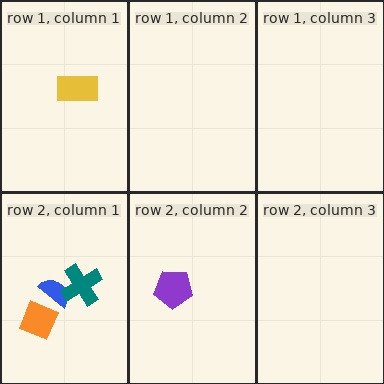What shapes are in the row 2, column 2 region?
The purple pentagon.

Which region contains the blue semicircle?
The row 2, column 1 region.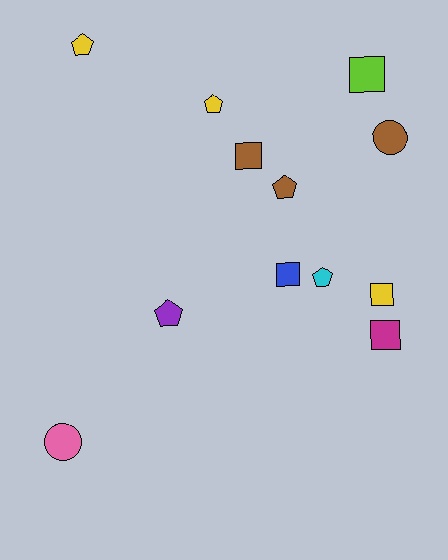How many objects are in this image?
There are 12 objects.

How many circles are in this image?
There are 2 circles.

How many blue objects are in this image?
There is 1 blue object.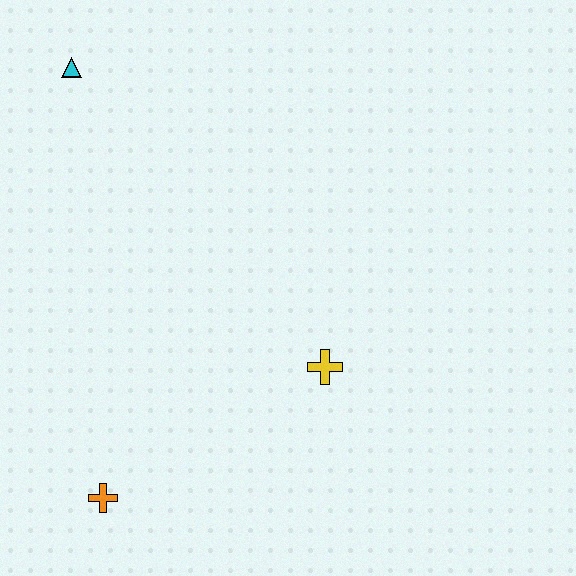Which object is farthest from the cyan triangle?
The orange cross is farthest from the cyan triangle.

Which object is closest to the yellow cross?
The orange cross is closest to the yellow cross.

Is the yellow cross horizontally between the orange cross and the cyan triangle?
No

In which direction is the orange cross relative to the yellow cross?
The orange cross is to the left of the yellow cross.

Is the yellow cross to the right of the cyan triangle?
Yes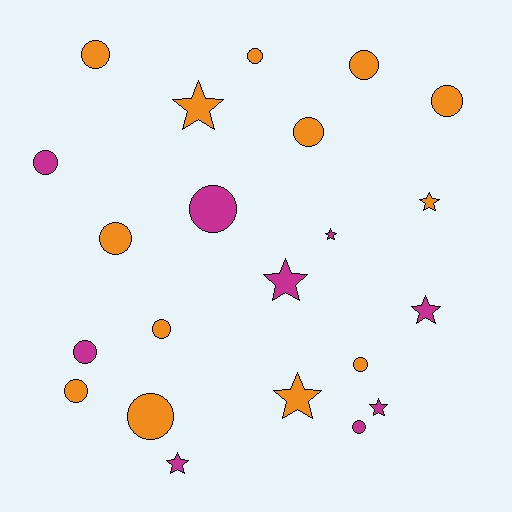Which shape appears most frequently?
Circle, with 14 objects.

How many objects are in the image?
There are 22 objects.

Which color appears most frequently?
Orange, with 13 objects.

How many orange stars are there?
There are 3 orange stars.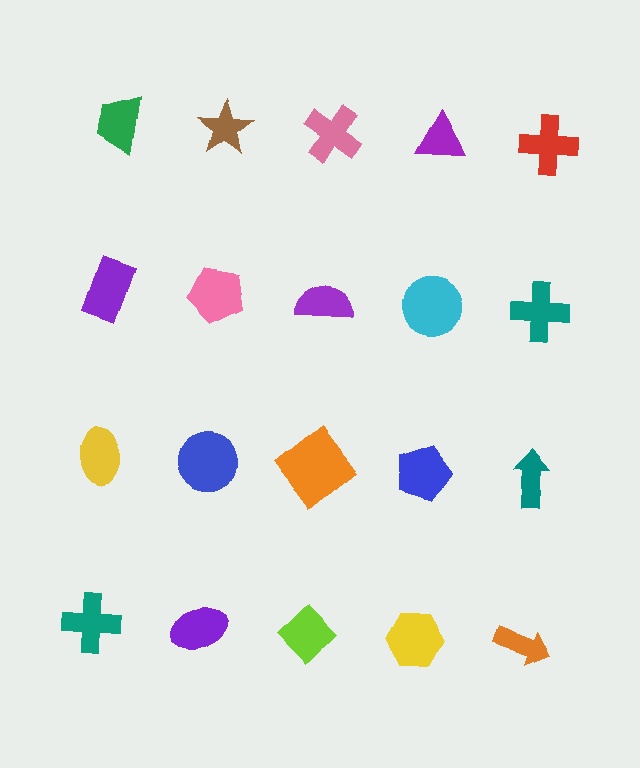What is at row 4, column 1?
A teal cross.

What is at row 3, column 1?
A yellow ellipse.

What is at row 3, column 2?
A blue circle.